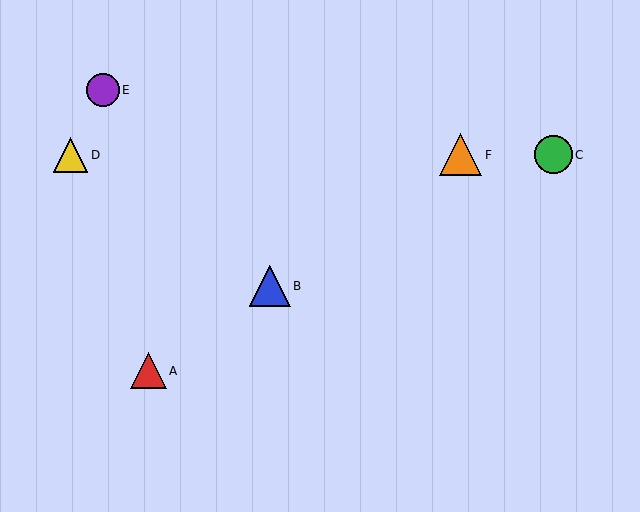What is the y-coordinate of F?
Object F is at y≈155.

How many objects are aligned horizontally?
3 objects (C, D, F) are aligned horizontally.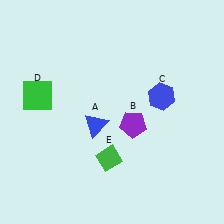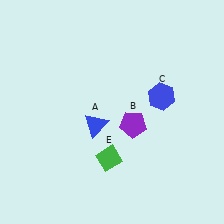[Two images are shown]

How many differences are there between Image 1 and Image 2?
There is 1 difference between the two images.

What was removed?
The green square (D) was removed in Image 2.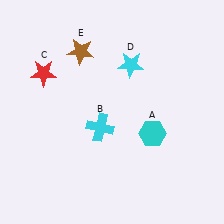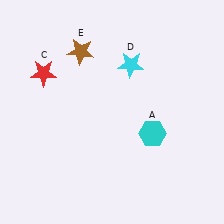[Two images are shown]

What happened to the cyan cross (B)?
The cyan cross (B) was removed in Image 2. It was in the bottom-left area of Image 1.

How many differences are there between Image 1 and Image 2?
There is 1 difference between the two images.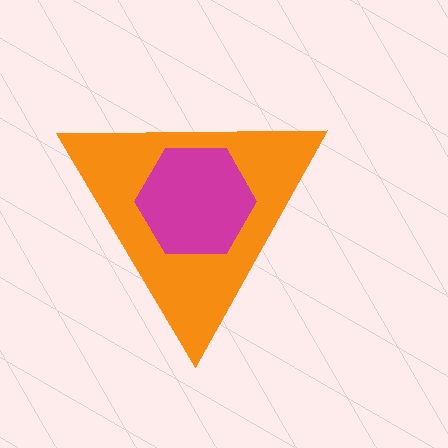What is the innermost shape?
The magenta hexagon.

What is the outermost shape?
The orange triangle.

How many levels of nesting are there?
2.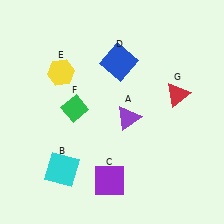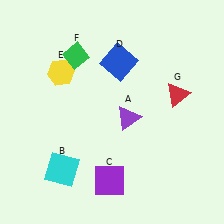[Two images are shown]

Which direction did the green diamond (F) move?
The green diamond (F) moved up.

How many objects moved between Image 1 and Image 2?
1 object moved between the two images.